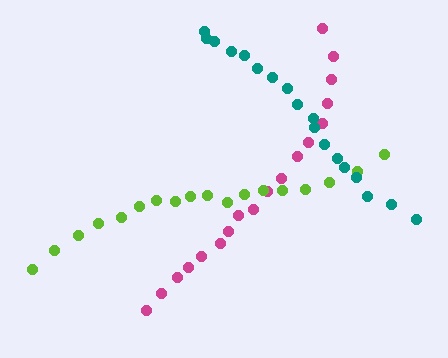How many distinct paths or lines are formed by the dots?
There are 3 distinct paths.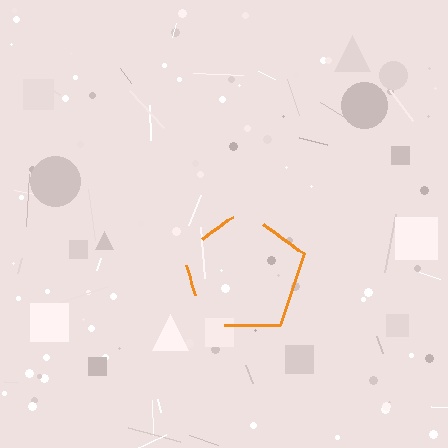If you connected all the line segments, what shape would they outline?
They would outline a pentagon.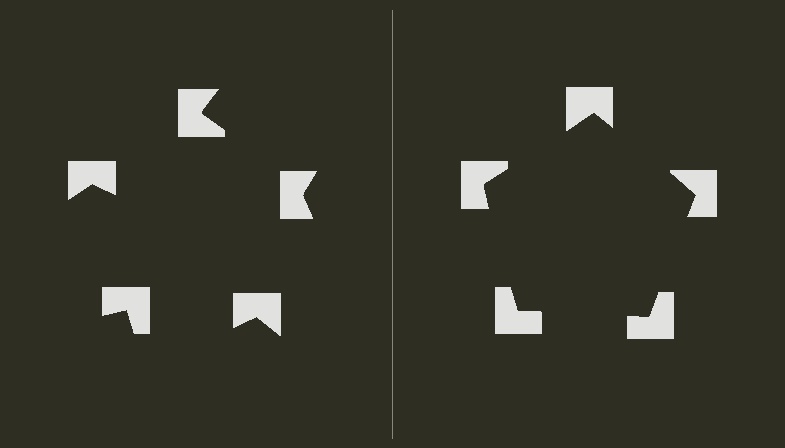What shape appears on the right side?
An illusory pentagon.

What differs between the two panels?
The notched squares are positioned identically on both sides; only the wedge orientations differ. On the right they align to a pentagon; on the left they are misaligned.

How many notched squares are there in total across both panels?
10 — 5 on each side.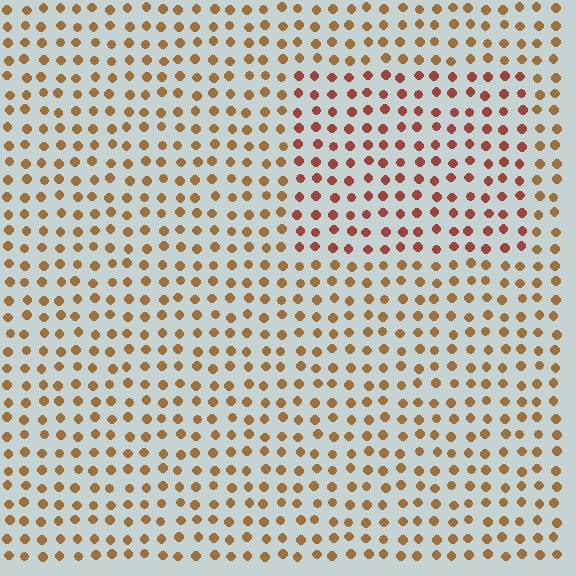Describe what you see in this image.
The image is filled with small brown elements in a uniform arrangement. A rectangle-shaped region is visible where the elements are tinted to a slightly different hue, forming a subtle color boundary.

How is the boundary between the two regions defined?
The boundary is defined purely by a slight shift in hue (about 29 degrees). Spacing, size, and orientation are identical on both sides.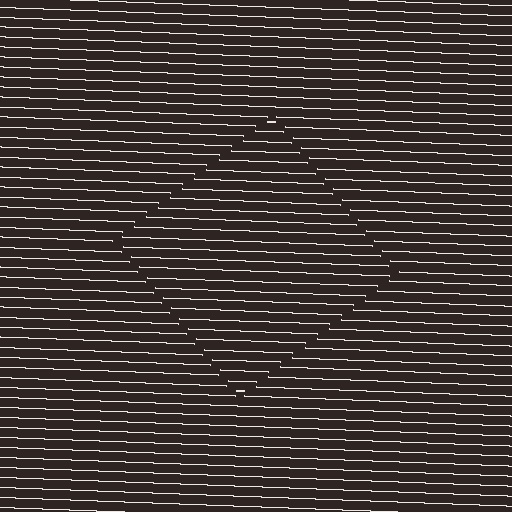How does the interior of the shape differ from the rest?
The interior of the shape contains the same grating, shifted by half a period — the contour is defined by the phase discontinuity where line-ends from the inner and outer gratings abut.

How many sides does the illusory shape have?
4 sides — the line-ends trace a square.